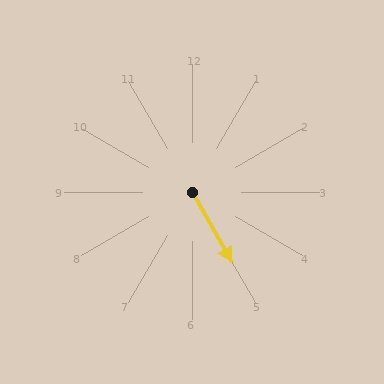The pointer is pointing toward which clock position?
Roughly 5 o'clock.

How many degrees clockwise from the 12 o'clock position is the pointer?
Approximately 151 degrees.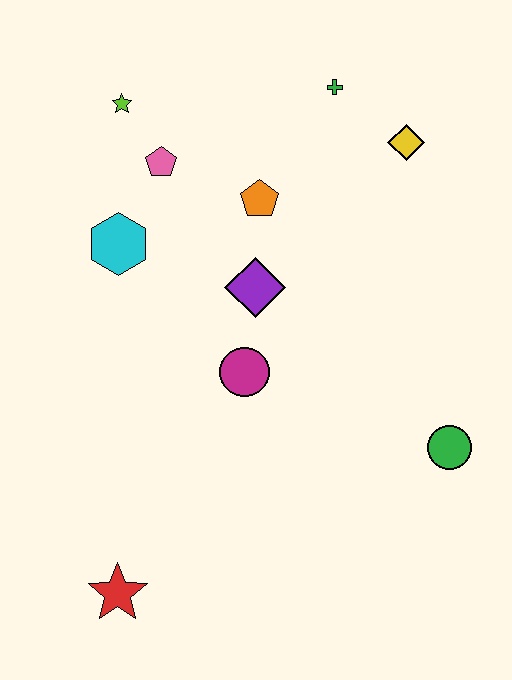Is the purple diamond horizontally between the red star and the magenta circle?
No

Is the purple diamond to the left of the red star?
No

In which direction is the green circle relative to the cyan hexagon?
The green circle is to the right of the cyan hexagon.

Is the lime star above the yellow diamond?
Yes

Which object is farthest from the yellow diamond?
The red star is farthest from the yellow diamond.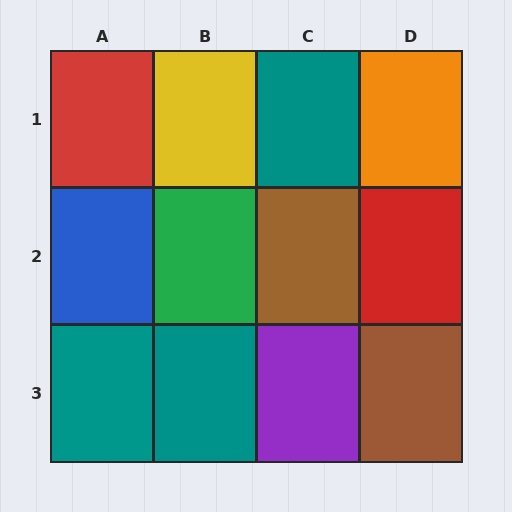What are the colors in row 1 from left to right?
Red, yellow, teal, orange.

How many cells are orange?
1 cell is orange.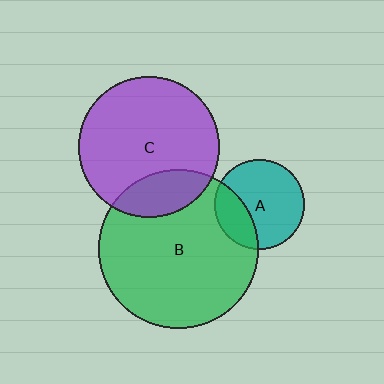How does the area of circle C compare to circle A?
Approximately 2.5 times.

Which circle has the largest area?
Circle B (green).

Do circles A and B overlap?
Yes.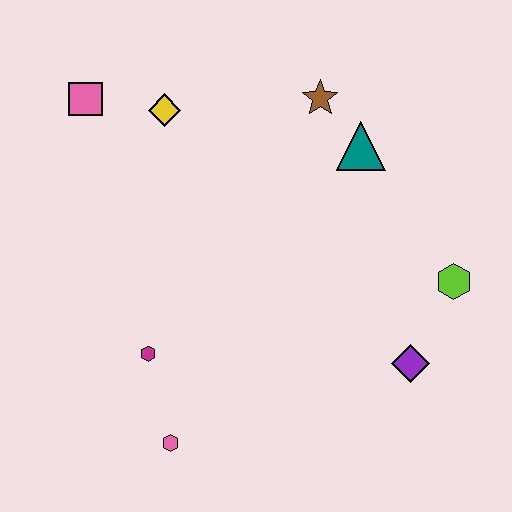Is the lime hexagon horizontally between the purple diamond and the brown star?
No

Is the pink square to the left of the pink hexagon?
Yes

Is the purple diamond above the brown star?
No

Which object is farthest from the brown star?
The pink hexagon is farthest from the brown star.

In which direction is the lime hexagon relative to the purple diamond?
The lime hexagon is above the purple diamond.